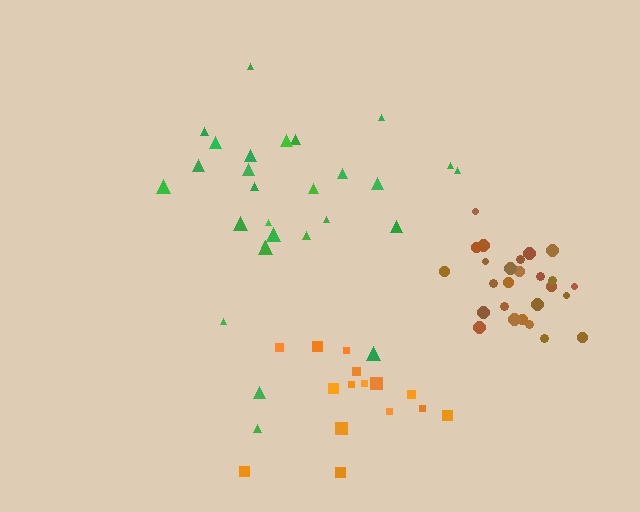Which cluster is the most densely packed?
Brown.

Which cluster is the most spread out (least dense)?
Orange.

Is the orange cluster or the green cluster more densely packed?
Green.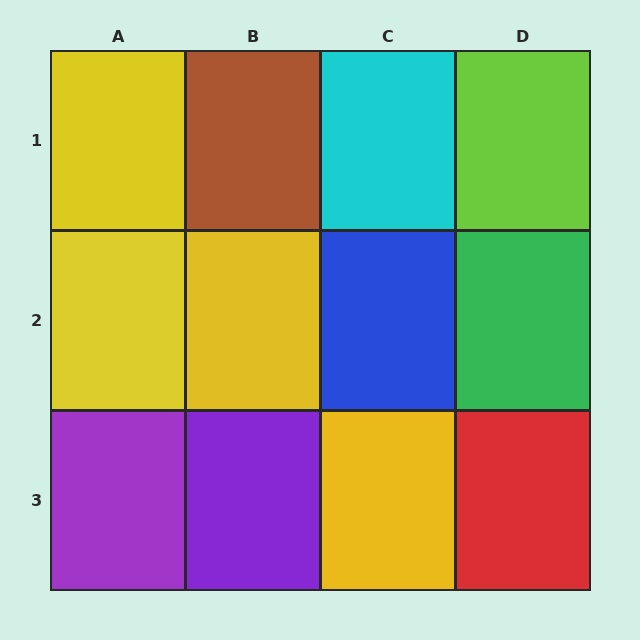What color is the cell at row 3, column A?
Purple.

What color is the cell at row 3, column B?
Purple.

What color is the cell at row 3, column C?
Yellow.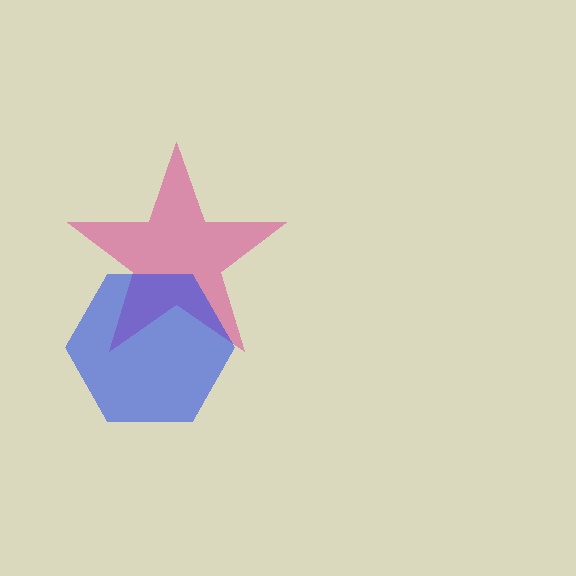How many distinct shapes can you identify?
There are 2 distinct shapes: a pink star, a blue hexagon.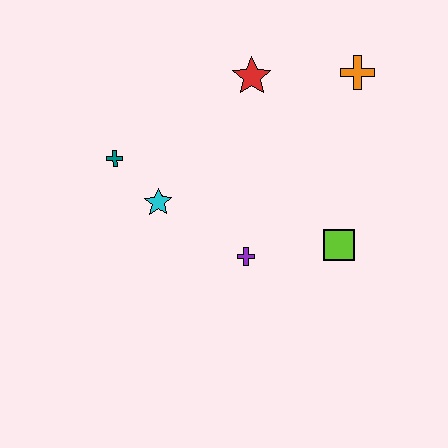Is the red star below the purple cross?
No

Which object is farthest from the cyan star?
The orange cross is farthest from the cyan star.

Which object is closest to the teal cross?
The cyan star is closest to the teal cross.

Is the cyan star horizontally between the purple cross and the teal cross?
Yes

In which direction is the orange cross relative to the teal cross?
The orange cross is to the right of the teal cross.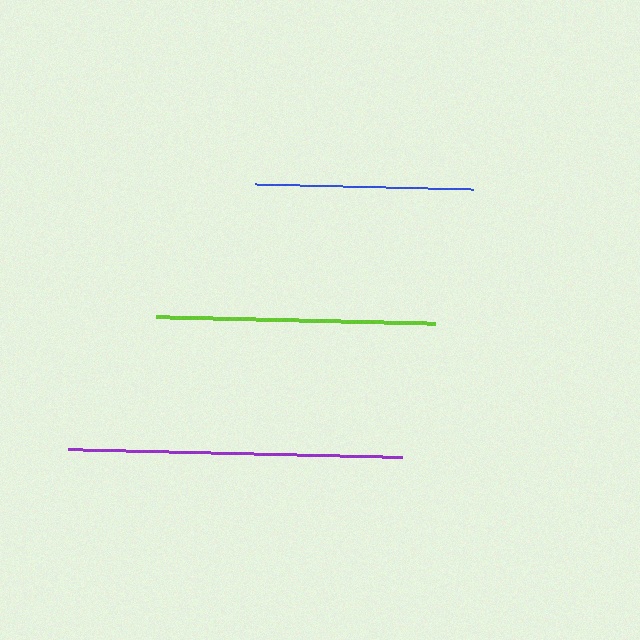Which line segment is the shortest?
The blue line is the shortest at approximately 218 pixels.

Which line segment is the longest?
The purple line is the longest at approximately 334 pixels.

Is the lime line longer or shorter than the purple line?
The purple line is longer than the lime line.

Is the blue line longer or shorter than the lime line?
The lime line is longer than the blue line.